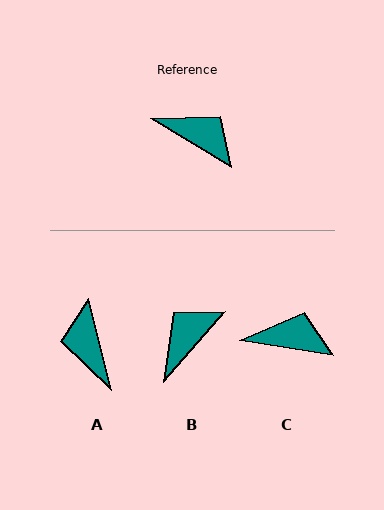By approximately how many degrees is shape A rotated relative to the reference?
Approximately 136 degrees counter-clockwise.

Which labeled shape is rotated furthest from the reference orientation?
A, about 136 degrees away.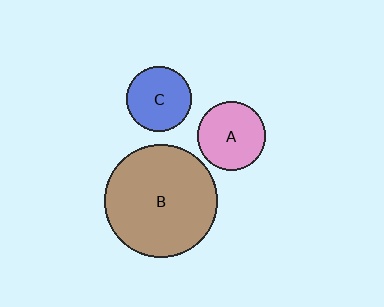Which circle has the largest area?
Circle B (brown).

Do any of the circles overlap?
No, none of the circles overlap.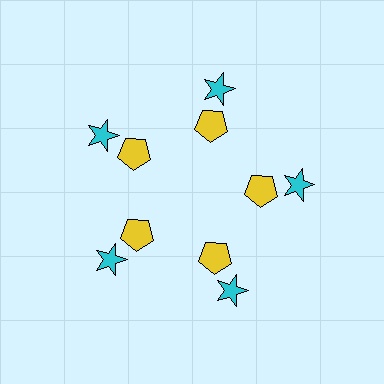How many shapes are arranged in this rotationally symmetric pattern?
There are 10 shapes, arranged in 5 groups of 2.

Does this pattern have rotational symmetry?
Yes, this pattern has 5-fold rotational symmetry. It looks the same after rotating 72 degrees around the center.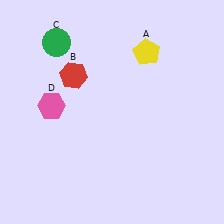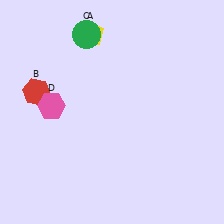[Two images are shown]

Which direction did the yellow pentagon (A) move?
The yellow pentagon (A) moved left.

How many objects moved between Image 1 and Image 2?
3 objects moved between the two images.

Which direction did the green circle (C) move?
The green circle (C) moved right.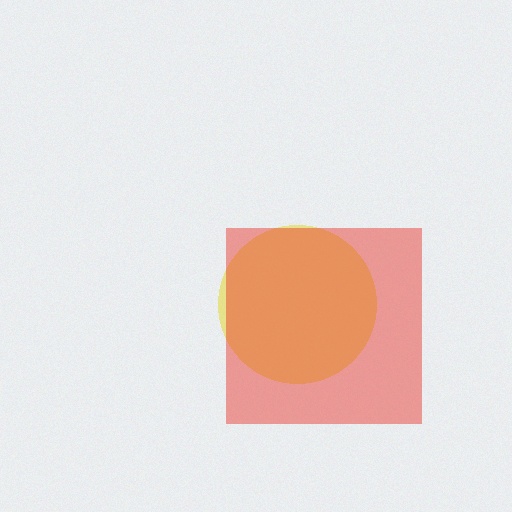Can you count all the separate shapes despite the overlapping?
Yes, there are 2 separate shapes.